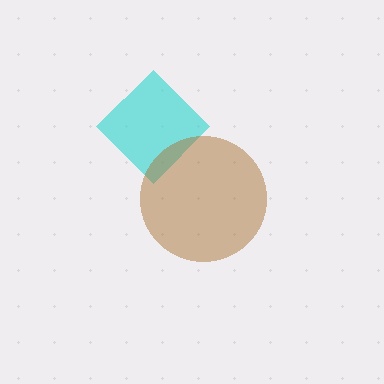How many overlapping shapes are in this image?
There are 2 overlapping shapes in the image.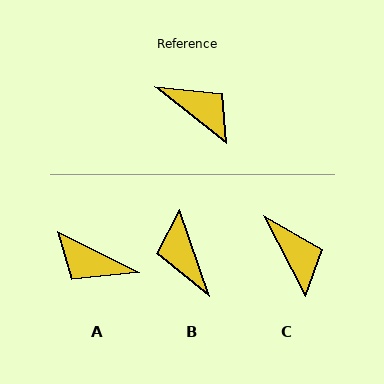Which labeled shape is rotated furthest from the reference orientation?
A, about 168 degrees away.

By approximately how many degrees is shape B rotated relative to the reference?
Approximately 147 degrees counter-clockwise.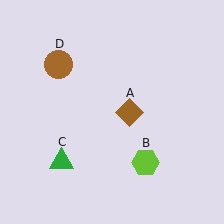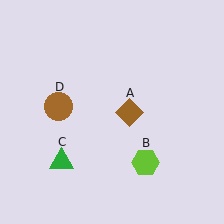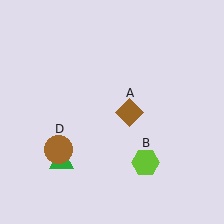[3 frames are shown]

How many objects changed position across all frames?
1 object changed position: brown circle (object D).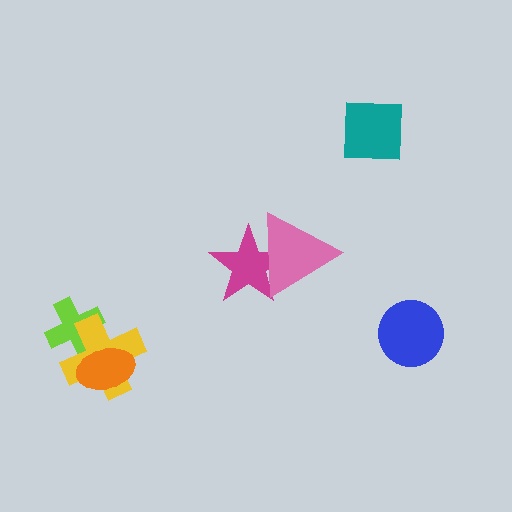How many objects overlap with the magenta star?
1 object overlaps with the magenta star.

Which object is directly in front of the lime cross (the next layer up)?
The yellow cross is directly in front of the lime cross.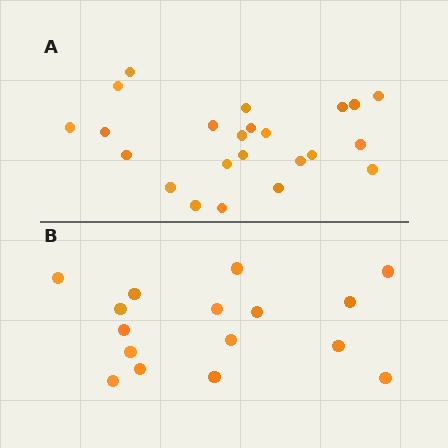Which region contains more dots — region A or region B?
Region A (the top region) has more dots.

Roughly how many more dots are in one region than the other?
Region A has roughly 8 or so more dots than region B.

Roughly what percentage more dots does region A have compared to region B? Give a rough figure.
About 45% more.